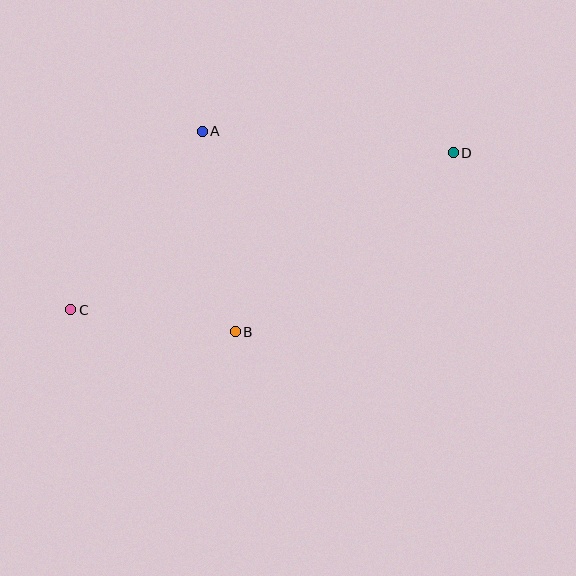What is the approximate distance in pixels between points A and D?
The distance between A and D is approximately 252 pixels.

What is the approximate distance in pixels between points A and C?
The distance between A and C is approximately 222 pixels.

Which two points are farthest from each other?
Points C and D are farthest from each other.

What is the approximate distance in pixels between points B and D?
The distance between B and D is approximately 282 pixels.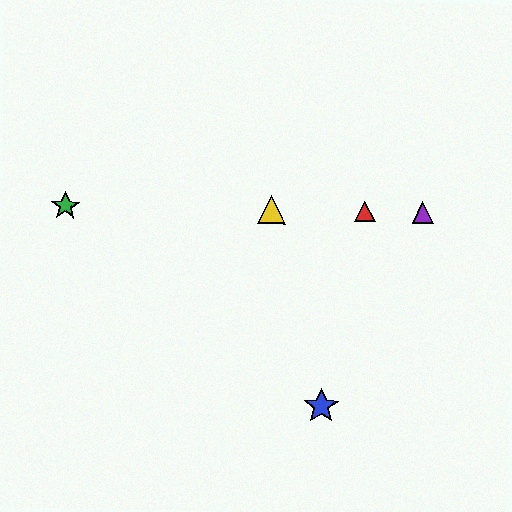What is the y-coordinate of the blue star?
The blue star is at y≈406.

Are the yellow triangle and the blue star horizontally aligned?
No, the yellow triangle is at y≈210 and the blue star is at y≈406.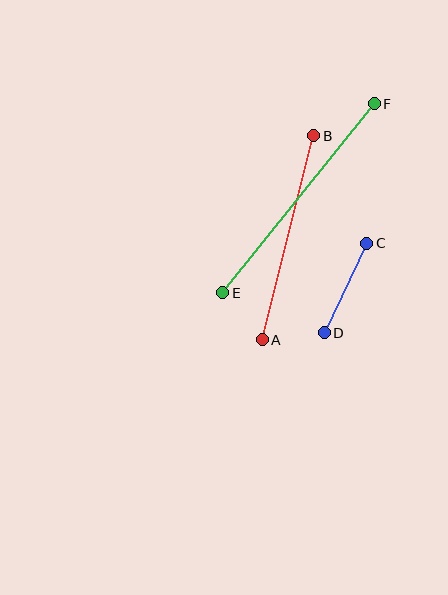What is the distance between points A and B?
The distance is approximately 211 pixels.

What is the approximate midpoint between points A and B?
The midpoint is at approximately (288, 238) pixels.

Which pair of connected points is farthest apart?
Points E and F are farthest apart.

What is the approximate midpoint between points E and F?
The midpoint is at approximately (298, 198) pixels.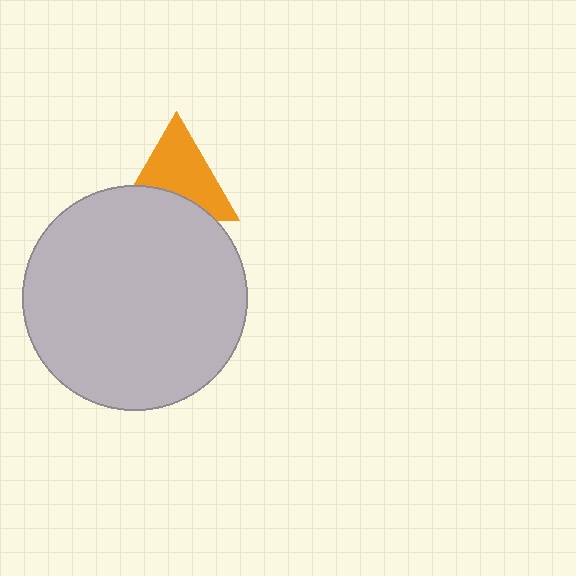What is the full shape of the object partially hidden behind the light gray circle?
The partially hidden object is an orange triangle.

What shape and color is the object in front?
The object in front is a light gray circle.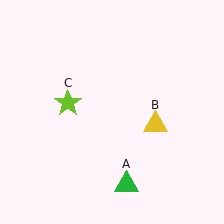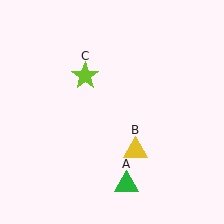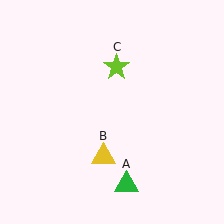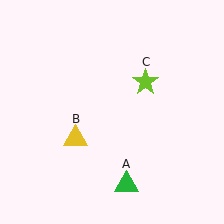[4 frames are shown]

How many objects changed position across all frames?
2 objects changed position: yellow triangle (object B), lime star (object C).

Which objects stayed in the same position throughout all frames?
Green triangle (object A) remained stationary.